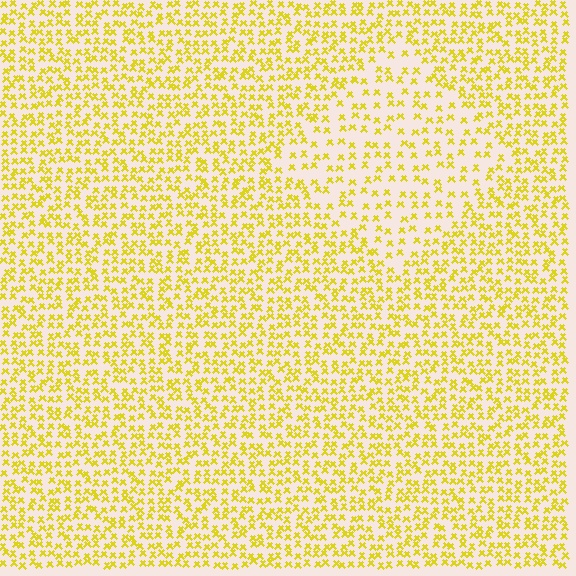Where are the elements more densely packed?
The elements are more densely packed outside the diamond boundary.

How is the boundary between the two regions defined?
The boundary is defined by a change in element density (approximately 1.8x ratio). All elements are the same color, size, and shape.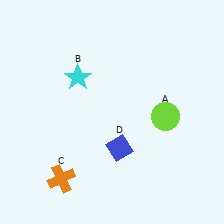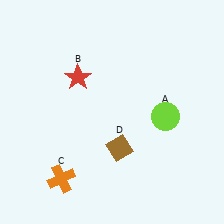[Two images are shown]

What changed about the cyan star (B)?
In Image 1, B is cyan. In Image 2, it changed to red.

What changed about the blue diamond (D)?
In Image 1, D is blue. In Image 2, it changed to brown.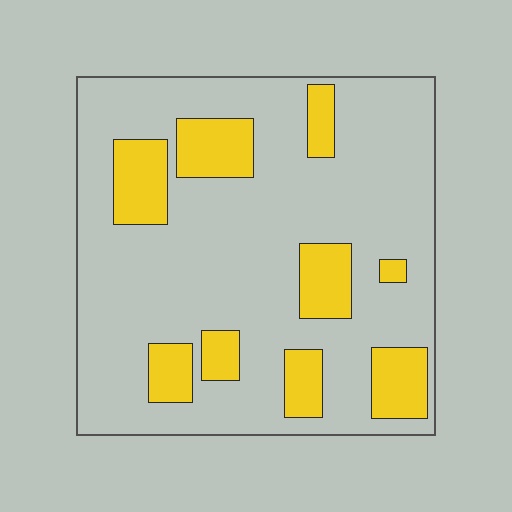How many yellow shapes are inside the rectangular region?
9.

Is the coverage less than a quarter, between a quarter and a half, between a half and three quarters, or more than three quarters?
Less than a quarter.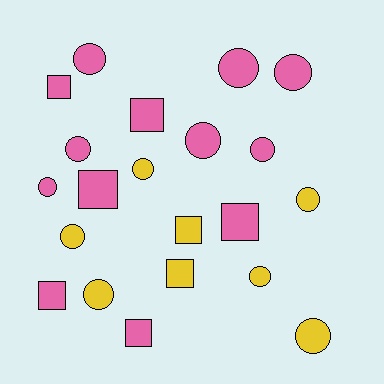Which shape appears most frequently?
Circle, with 13 objects.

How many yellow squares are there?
There are 2 yellow squares.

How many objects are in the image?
There are 21 objects.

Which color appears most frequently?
Pink, with 13 objects.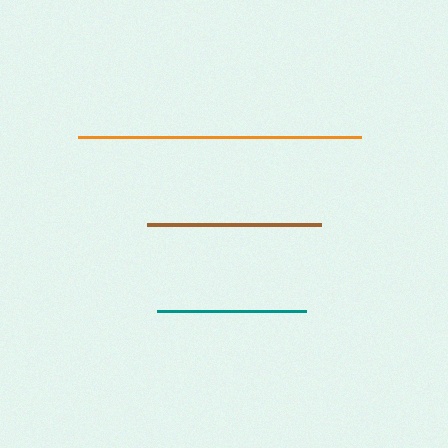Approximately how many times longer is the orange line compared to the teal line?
The orange line is approximately 1.9 times the length of the teal line.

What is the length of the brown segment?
The brown segment is approximately 174 pixels long.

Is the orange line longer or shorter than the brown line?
The orange line is longer than the brown line.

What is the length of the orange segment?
The orange segment is approximately 283 pixels long.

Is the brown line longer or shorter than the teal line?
The brown line is longer than the teal line.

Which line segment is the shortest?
The teal line is the shortest at approximately 149 pixels.